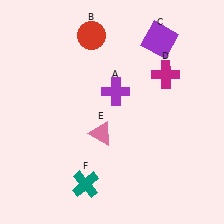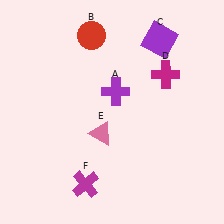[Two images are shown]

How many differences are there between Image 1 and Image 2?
There is 1 difference between the two images.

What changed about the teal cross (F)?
In Image 1, F is teal. In Image 2, it changed to magenta.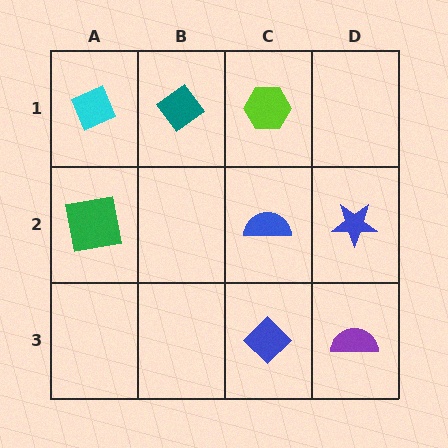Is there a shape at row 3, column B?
No, that cell is empty.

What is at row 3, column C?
A blue diamond.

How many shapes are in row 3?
2 shapes.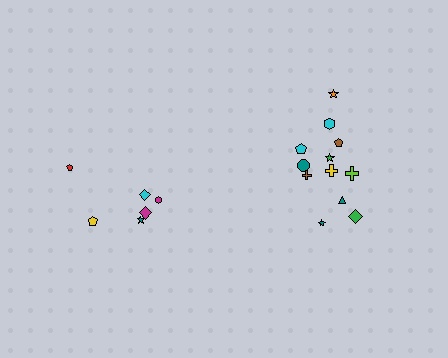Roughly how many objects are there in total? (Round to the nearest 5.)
Roughly 20 objects in total.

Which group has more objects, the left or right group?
The right group.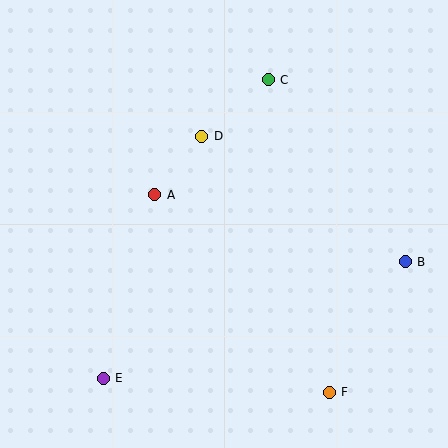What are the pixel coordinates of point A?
Point A is at (155, 195).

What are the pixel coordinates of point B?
Point B is at (405, 262).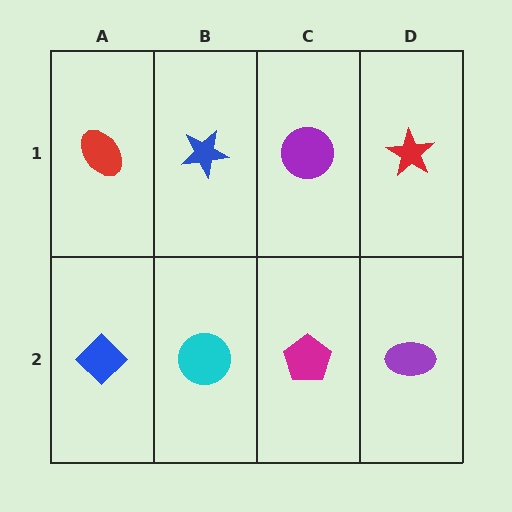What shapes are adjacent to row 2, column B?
A blue star (row 1, column B), a blue diamond (row 2, column A), a magenta pentagon (row 2, column C).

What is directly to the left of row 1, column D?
A purple circle.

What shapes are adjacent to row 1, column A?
A blue diamond (row 2, column A), a blue star (row 1, column B).